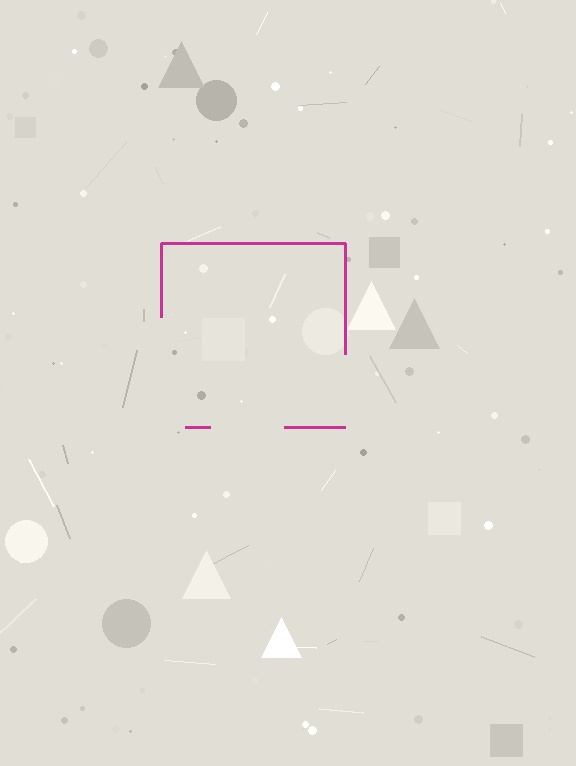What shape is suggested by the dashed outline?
The dashed outline suggests a square.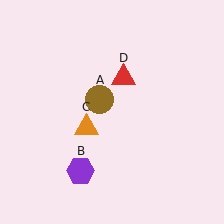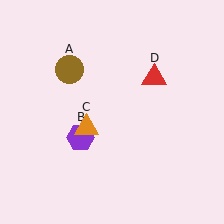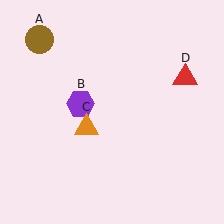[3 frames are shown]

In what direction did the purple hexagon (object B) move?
The purple hexagon (object B) moved up.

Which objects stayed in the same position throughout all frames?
Orange triangle (object C) remained stationary.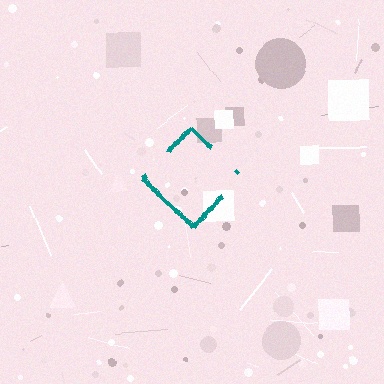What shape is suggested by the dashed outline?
The dashed outline suggests a diamond.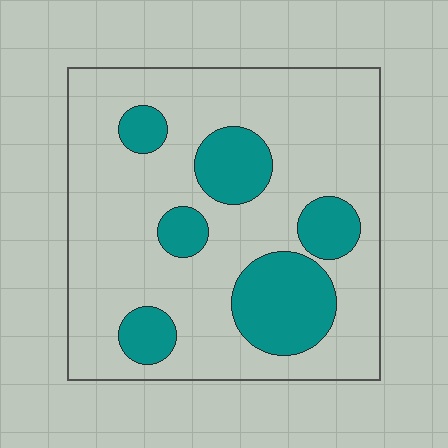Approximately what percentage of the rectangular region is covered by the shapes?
Approximately 25%.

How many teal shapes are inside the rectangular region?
6.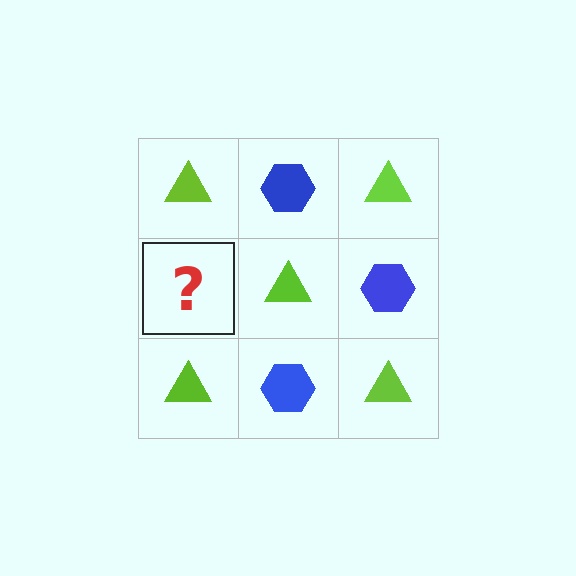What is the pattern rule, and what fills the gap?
The rule is that it alternates lime triangle and blue hexagon in a checkerboard pattern. The gap should be filled with a blue hexagon.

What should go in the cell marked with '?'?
The missing cell should contain a blue hexagon.